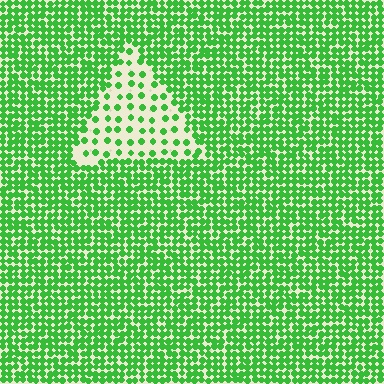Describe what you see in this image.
The image contains small green elements arranged at two different densities. A triangle-shaped region is visible where the elements are less densely packed than the surrounding area.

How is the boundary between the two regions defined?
The boundary is defined by a change in element density (approximately 2.9x ratio). All elements are the same color, size, and shape.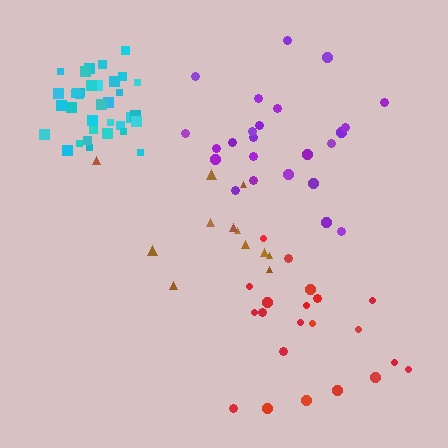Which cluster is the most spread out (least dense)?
Brown.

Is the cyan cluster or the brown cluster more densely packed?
Cyan.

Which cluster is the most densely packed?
Cyan.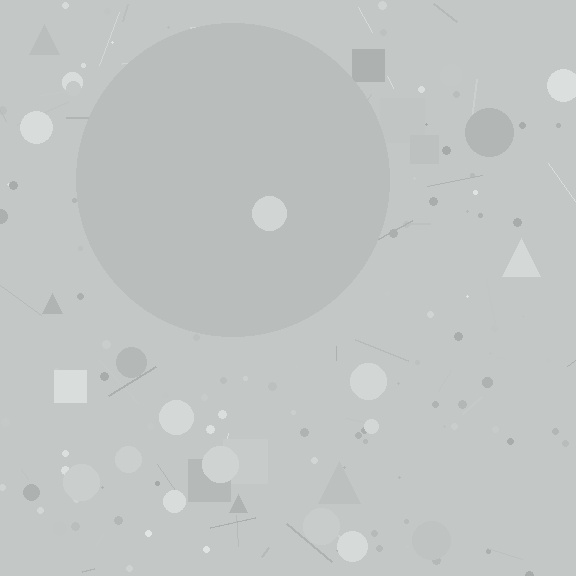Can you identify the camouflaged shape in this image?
The camouflaged shape is a circle.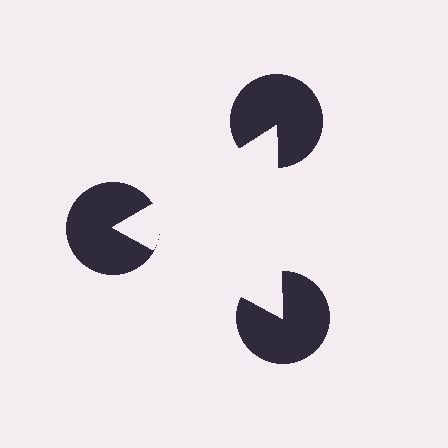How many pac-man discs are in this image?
There are 3 — one at each vertex of the illusory triangle.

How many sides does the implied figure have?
3 sides.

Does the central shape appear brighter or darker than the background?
It typically appears slightly brighter than the background, even though no actual brightness change is drawn.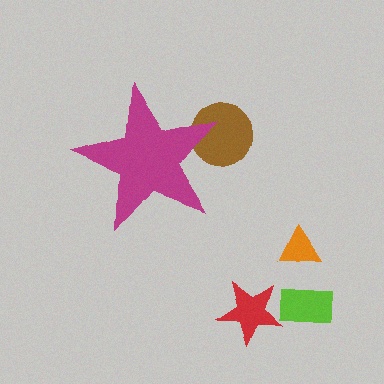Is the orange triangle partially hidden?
No, the orange triangle is fully visible.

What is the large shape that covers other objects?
A magenta star.